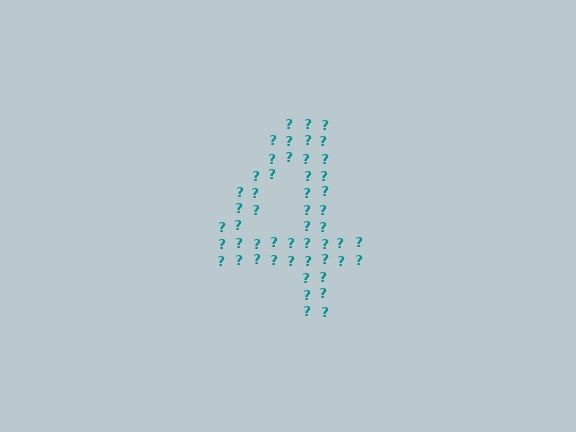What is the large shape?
The large shape is the digit 4.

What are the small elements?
The small elements are question marks.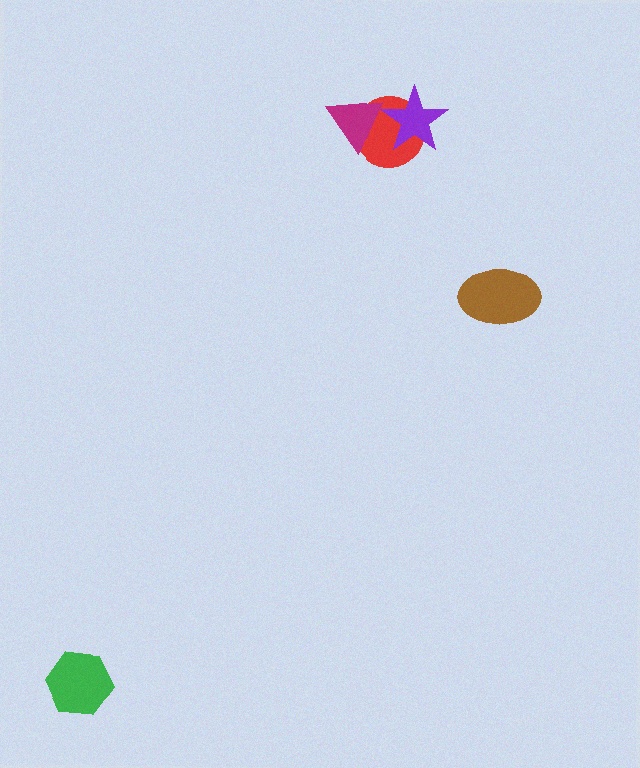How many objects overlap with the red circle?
2 objects overlap with the red circle.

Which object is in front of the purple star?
The magenta triangle is in front of the purple star.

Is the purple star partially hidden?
Yes, it is partially covered by another shape.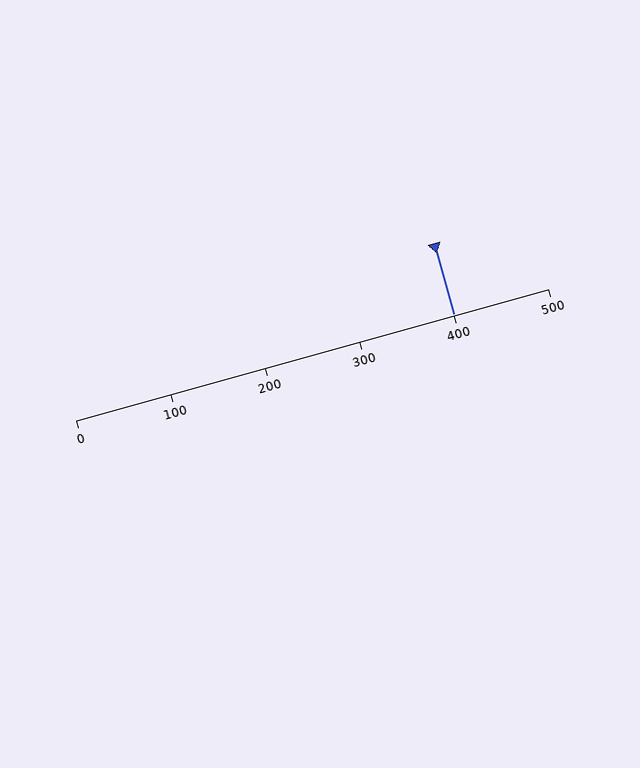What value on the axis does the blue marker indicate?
The marker indicates approximately 400.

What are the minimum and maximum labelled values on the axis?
The axis runs from 0 to 500.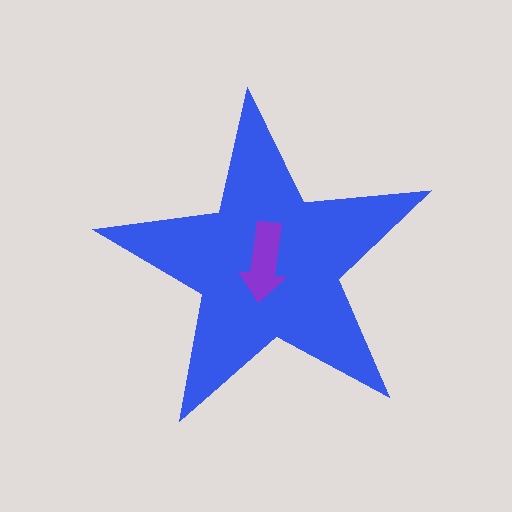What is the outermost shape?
The blue star.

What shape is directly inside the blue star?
The purple arrow.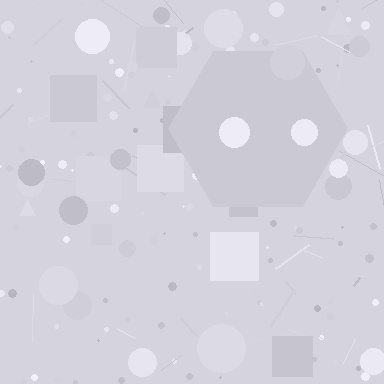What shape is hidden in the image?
A hexagon is hidden in the image.